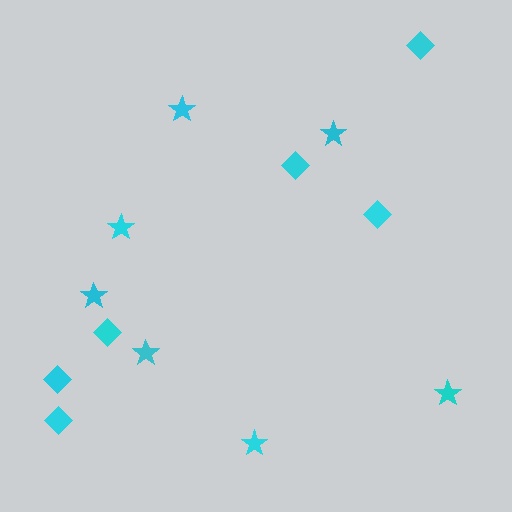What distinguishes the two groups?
There are 2 groups: one group of diamonds (6) and one group of stars (7).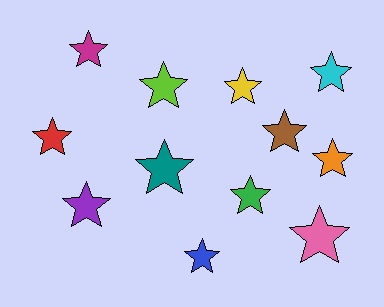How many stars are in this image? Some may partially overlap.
There are 12 stars.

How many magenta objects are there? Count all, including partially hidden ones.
There is 1 magenta object.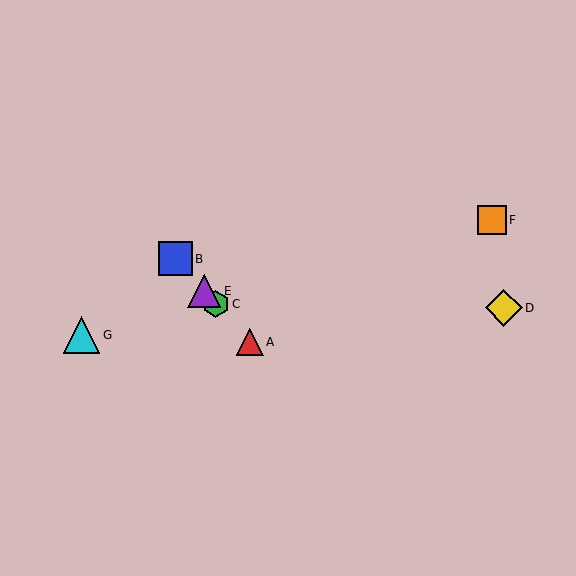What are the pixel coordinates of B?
Object B is at (176, 259).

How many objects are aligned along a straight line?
4 objects (A, B, C, E) are aligned along a straight line.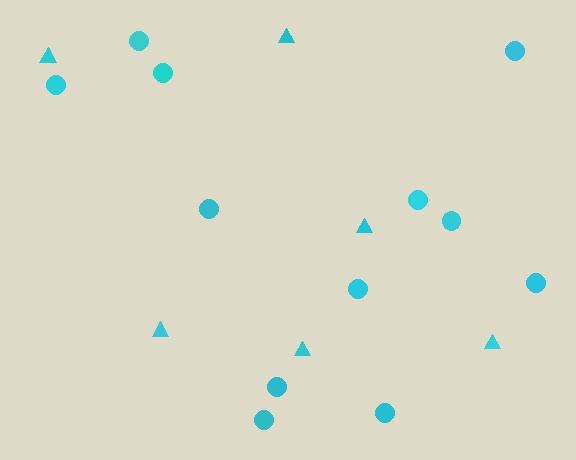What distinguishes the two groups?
There are 2 groups: one group of circles (12) and one group of triangles (6).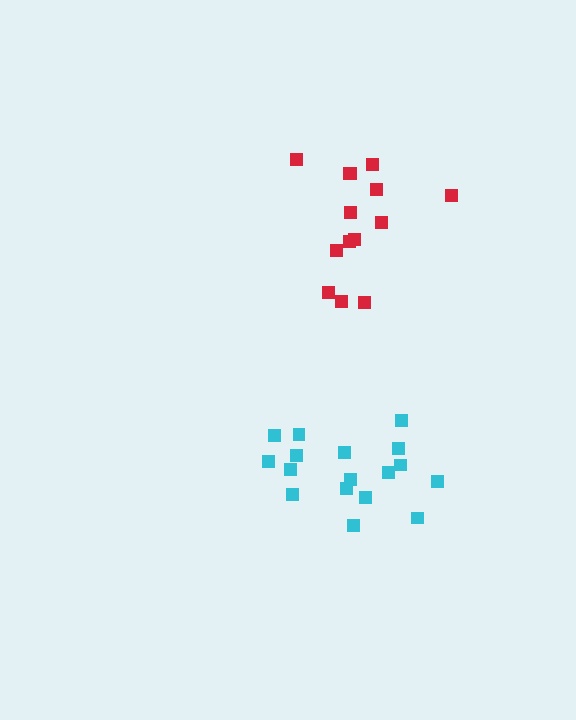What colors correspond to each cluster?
The clusters are colored: red, cyan.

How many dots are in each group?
Group 1: 14 dots, Group 2: 17 dots (31 total).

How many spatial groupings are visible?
There are 2 spatial groupings.